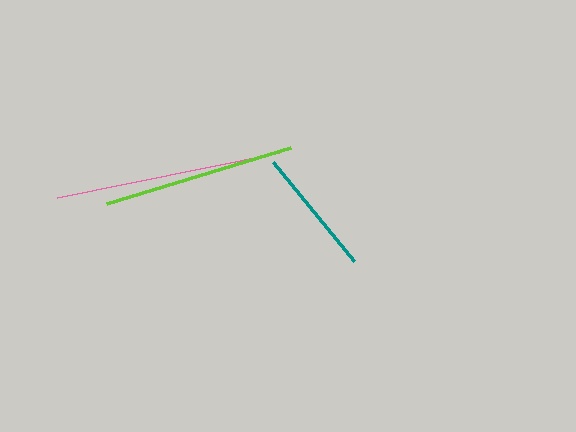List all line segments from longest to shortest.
From longest to shortest: pink, lime, teal.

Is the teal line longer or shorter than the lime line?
The lime line is longer than the teal line.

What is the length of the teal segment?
The teal segment is approximately 128 pixels long.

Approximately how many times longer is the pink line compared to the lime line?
The pink line is approximately 1.2 times the length of the lime line.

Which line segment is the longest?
The pink line is the longest at approximately 227 pixels.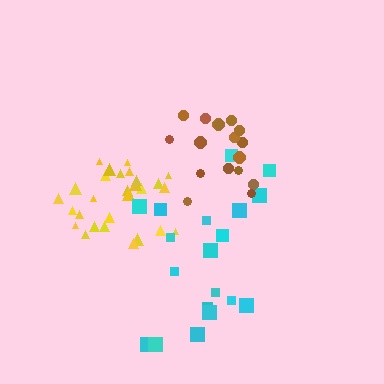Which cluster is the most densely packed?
Yellow.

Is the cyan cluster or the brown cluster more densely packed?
Brown.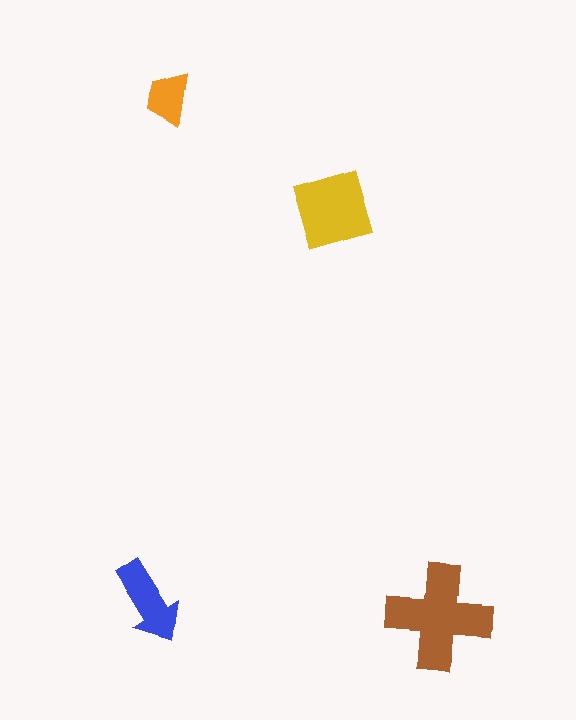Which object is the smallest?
The orange trapezoid.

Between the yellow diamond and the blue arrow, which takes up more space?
The yellow diamond.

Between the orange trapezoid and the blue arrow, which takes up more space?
The blue arrow.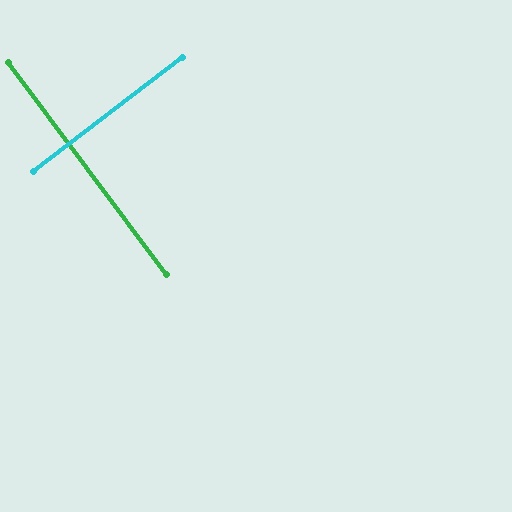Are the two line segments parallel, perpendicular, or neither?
Perpendicular — they meet at approximately 89°.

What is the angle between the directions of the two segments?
Approximately 89 degrees.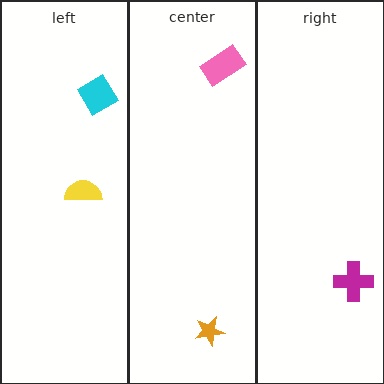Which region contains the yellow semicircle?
The left region.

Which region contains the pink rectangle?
The center region.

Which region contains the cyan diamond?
The left region.